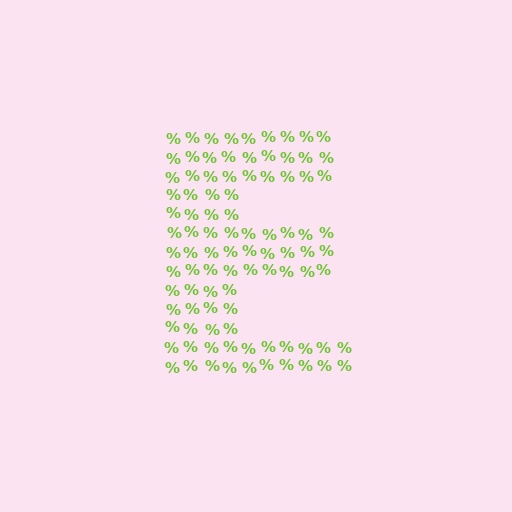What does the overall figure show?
The overall figure shows the letter E.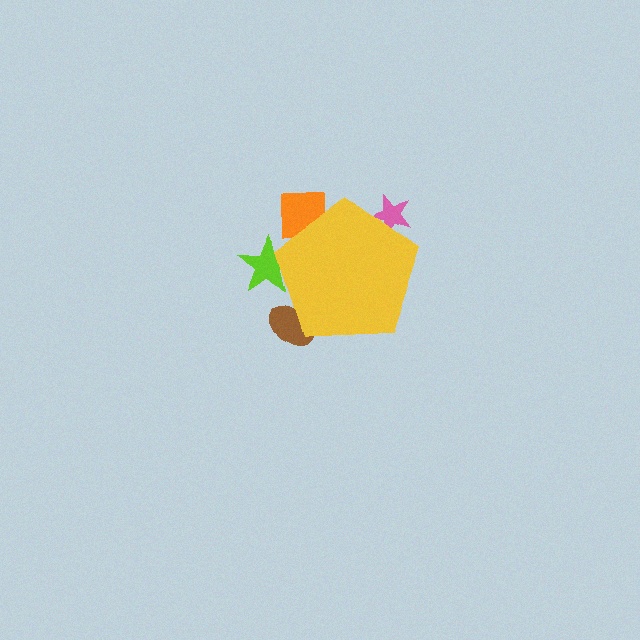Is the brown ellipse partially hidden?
Yes, the brown ellipse is partially hidden behind the yellow pentagon.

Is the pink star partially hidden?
Yes, the pink star is partially hidden behind the yellow pentagon.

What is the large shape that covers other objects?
A yellow pentagon.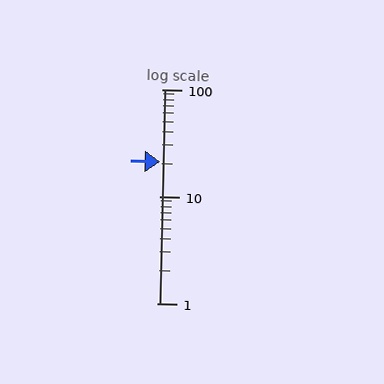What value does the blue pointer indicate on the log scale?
The pointer indicates approximately 21.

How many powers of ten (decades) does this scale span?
The scale spans 2 decades, from 1 to 100.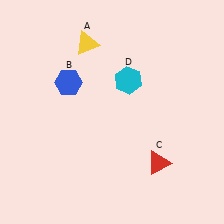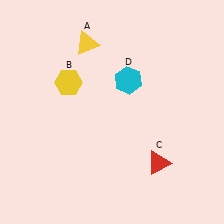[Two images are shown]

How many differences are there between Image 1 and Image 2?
There is 1 difference between the two images.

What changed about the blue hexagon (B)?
In Image 1, B is blue. In Image 2, it changed to yellow.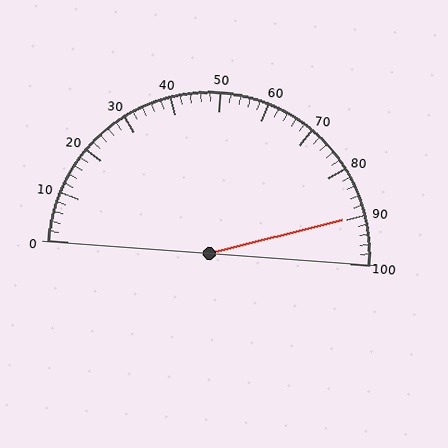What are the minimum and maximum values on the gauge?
The gauge ranges from 0 to 100.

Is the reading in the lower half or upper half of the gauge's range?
The reading is in the upper half of the range (0 to 100).